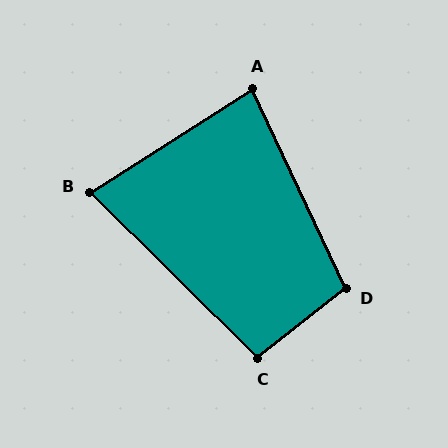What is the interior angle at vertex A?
Approximately 83 degrees (acute).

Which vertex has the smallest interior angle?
B, at approximately 77 degrees.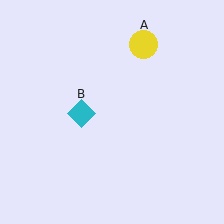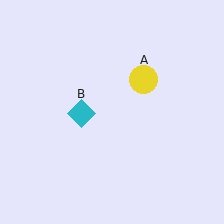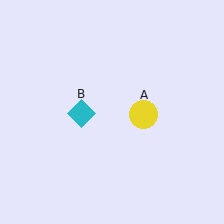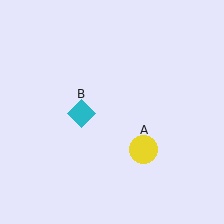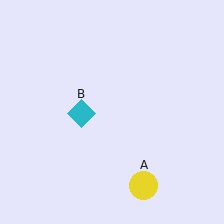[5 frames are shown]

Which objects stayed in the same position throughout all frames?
Cyan diamond (object B) remained stationary.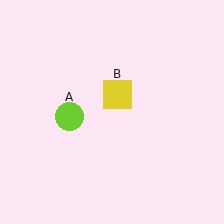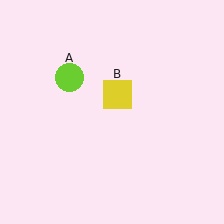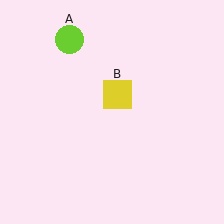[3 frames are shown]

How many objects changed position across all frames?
1 object changed position: lime circle (object A).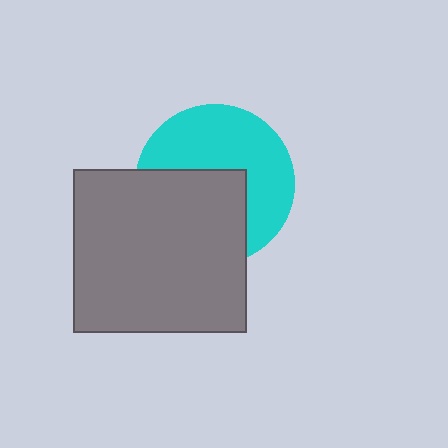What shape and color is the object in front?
The object in front is a gray rectangle.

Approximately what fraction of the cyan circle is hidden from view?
Roughly 46% of the cyan circle is hidden behind the gray rectangle.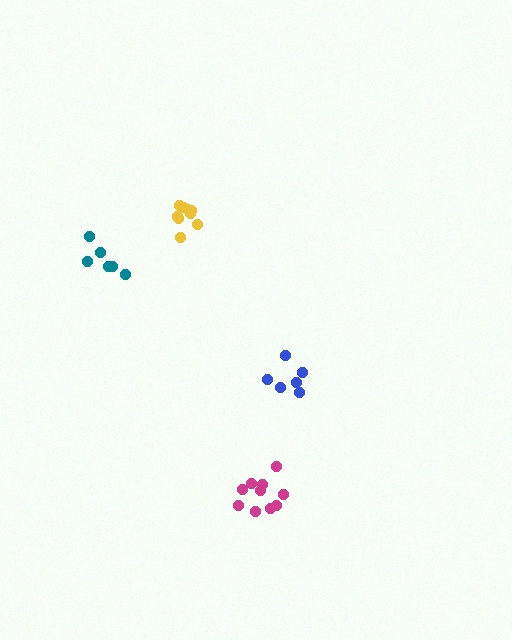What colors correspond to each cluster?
The clusters are colored: magenta, yellow, blue, teal.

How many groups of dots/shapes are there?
There are 4 groups.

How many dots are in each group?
Group 1: 10 dots, Group 2: 10 dots, Group 3: 6 dots, Group 4: 6 dots (32 total).